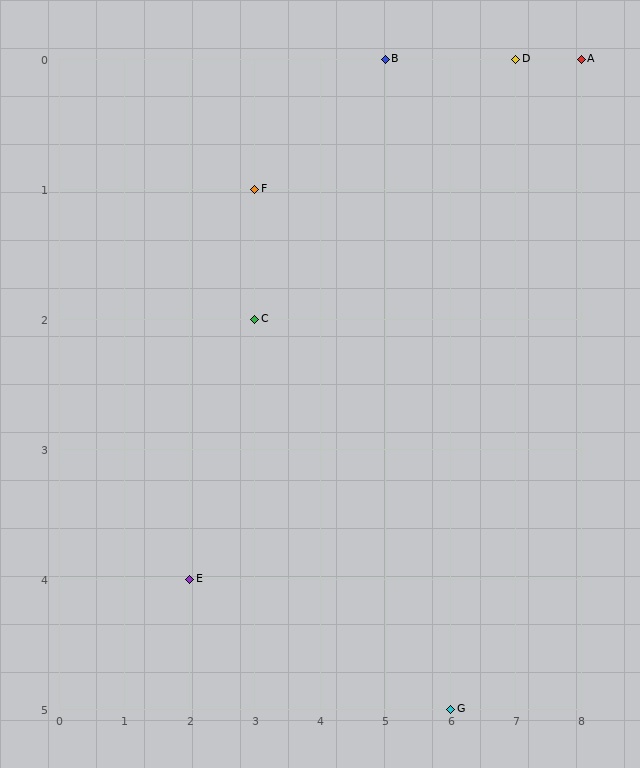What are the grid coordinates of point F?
Point F is at grid coordinates (3, 1).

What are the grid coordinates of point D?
Point D is at grid coordinates (7, 0).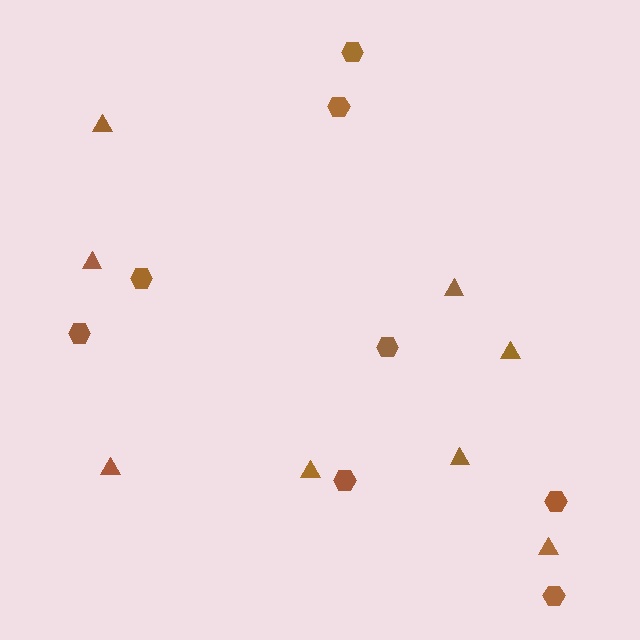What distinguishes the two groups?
There are 2 groups: one group of hexagons (8) and one group of triangles (8).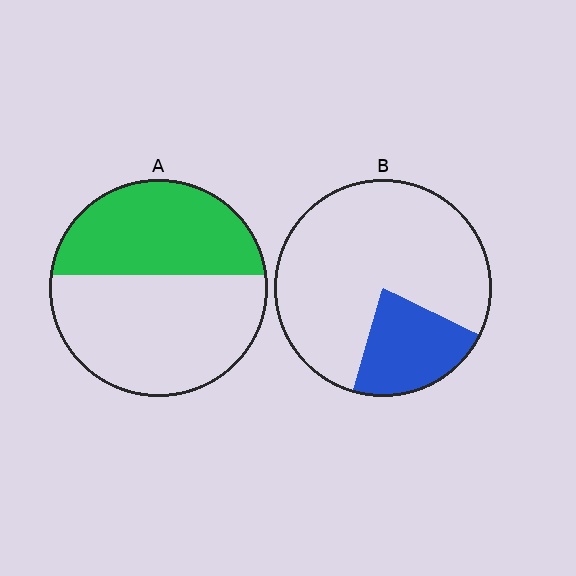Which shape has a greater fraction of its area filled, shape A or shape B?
Shape A.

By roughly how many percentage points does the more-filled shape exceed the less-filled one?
By roughly 20 percentage points (A over B).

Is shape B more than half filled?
No.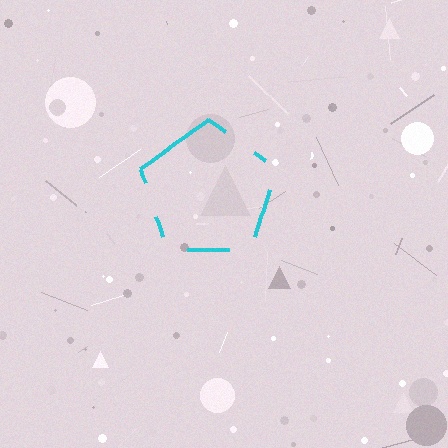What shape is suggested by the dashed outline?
The dashed outline suggests a pentagon.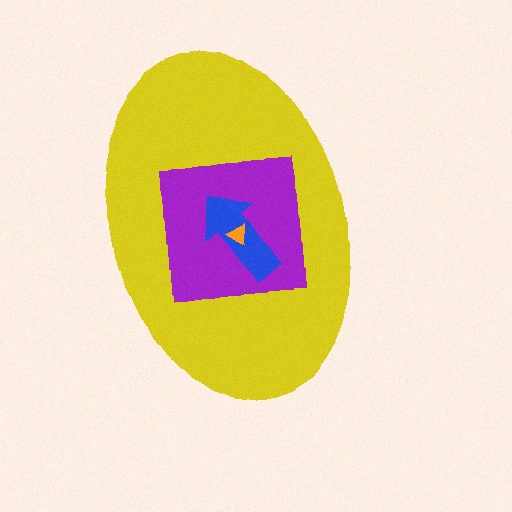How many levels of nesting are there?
4.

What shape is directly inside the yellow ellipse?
The purple square.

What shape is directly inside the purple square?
The blue arrow.